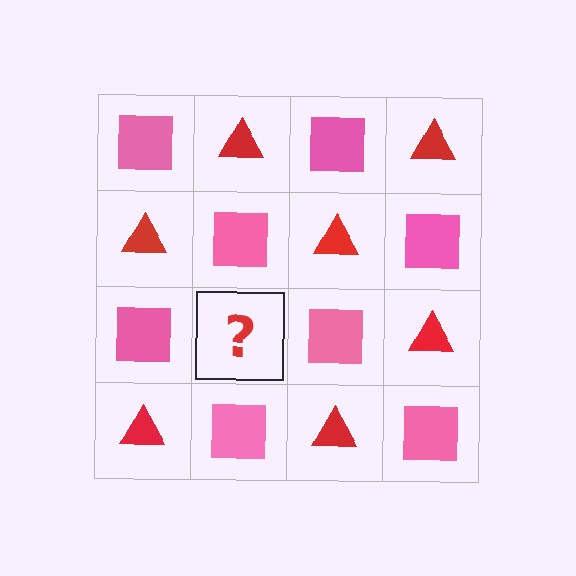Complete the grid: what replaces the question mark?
The question mark should be replaced with a red triangle.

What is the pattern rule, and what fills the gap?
The rule is that it alternates pink square and red triangle in a checkerboard pattern. The gap should be filled with a red triangle.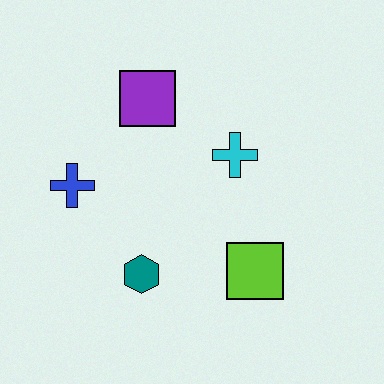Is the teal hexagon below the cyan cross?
Yes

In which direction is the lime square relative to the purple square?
The lime square is below the purple square.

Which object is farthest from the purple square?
The lime square is farthest from the purple square.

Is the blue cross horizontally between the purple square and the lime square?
No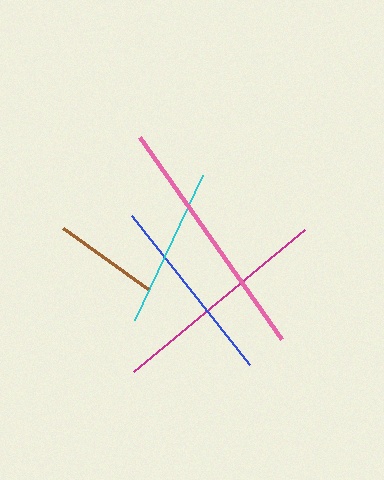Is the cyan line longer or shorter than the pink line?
The pink line is longer than the cyan line.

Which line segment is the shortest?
The brown line is the shortest at approximately 104 pixels.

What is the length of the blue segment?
The blue segment is approximately 189 pixels long.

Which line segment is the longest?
The pink line is the longest at approximately 247 pixels.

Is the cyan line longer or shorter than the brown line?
The cyan line is longer than the brown line.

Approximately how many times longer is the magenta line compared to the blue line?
The magenta line is approximately 1.2 times the length of the blue line.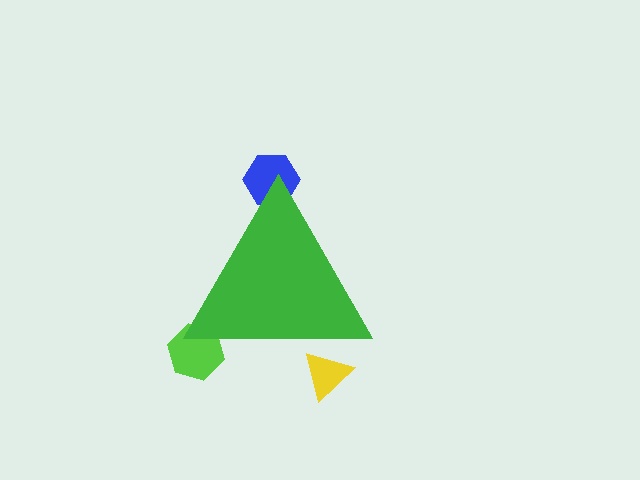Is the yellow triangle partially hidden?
Yes, the yellow triangle is partially hidden behind the green triangle.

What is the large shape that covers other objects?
A green triangle.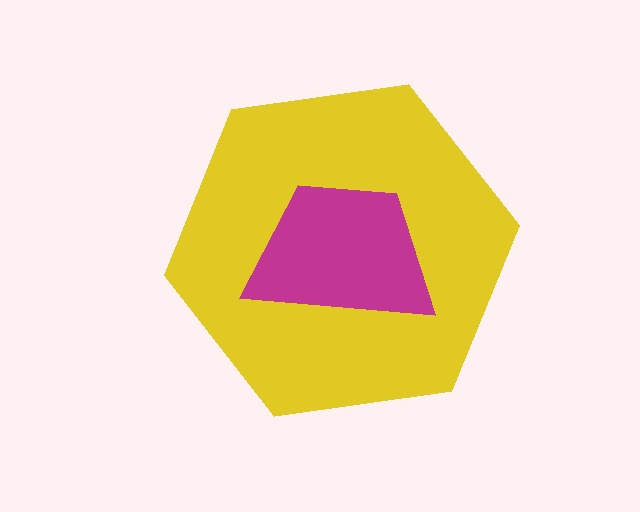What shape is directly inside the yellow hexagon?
The magenta trapezoid.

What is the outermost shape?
The yellow hexagon.